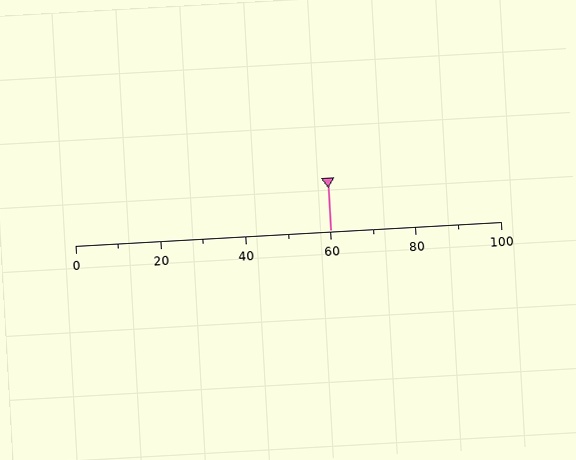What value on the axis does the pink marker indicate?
The marker indicates approximately 60.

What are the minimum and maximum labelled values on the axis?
The axis runs from 0 to 100.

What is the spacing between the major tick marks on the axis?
The major ticks are spaced 20 apart.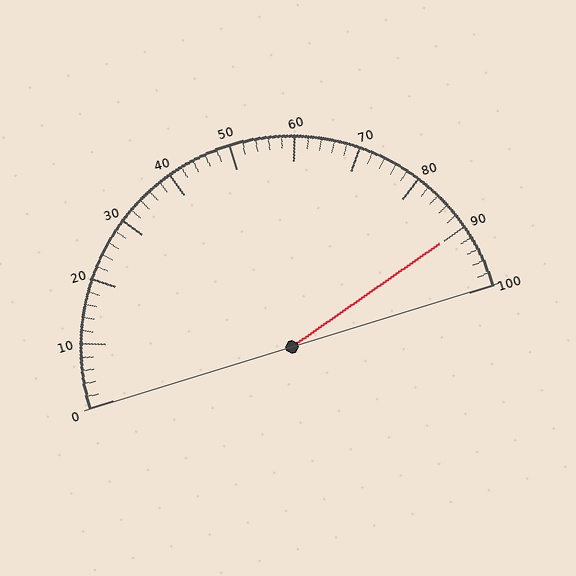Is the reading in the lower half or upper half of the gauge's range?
The reading is in the upper half of the range (0 to 100).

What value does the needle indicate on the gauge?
The needle indicates approximately 90.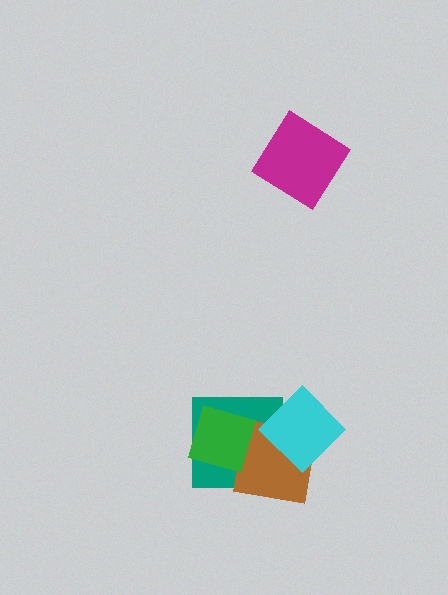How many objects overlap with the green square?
1 object overlaps with the green square.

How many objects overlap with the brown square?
2 objects overlap with the brown square.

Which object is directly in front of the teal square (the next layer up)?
The brown square is directly in front of the teal square.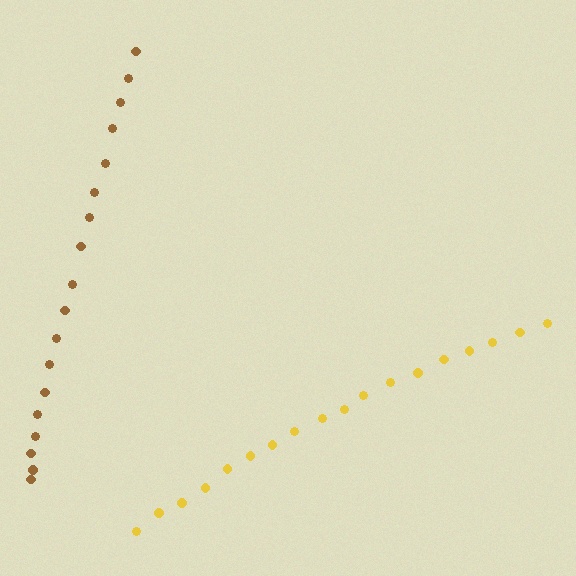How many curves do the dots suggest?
There are 2 distinct paths.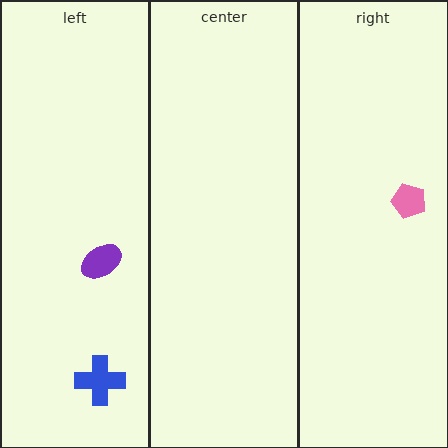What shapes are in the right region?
The pink pentagon.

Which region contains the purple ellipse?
The left region.